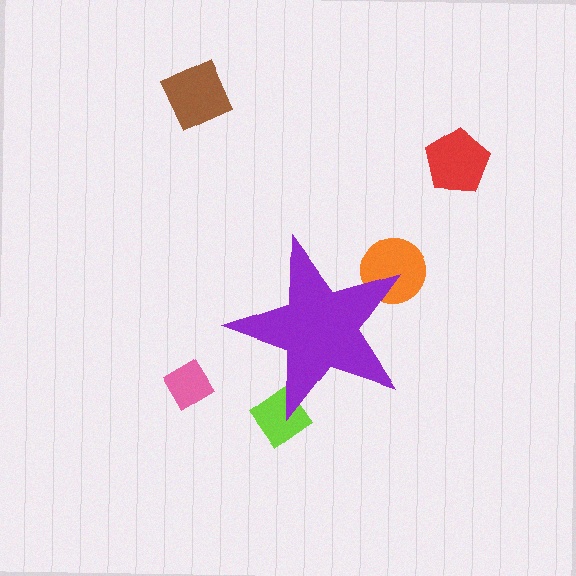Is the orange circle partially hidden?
Yes, the orange circle is partially hidden behind the purple star.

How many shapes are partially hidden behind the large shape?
2 shapes are partially hidden.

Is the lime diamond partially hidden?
Yes, the lime diamond is partially hidden behind the purple star.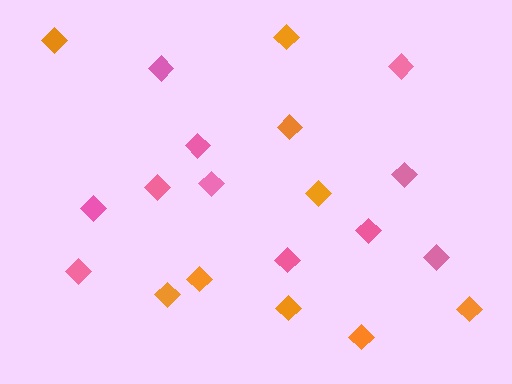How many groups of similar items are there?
There are 2 groups: one group of pink diamonds (11) and one group of orange diamonds (9).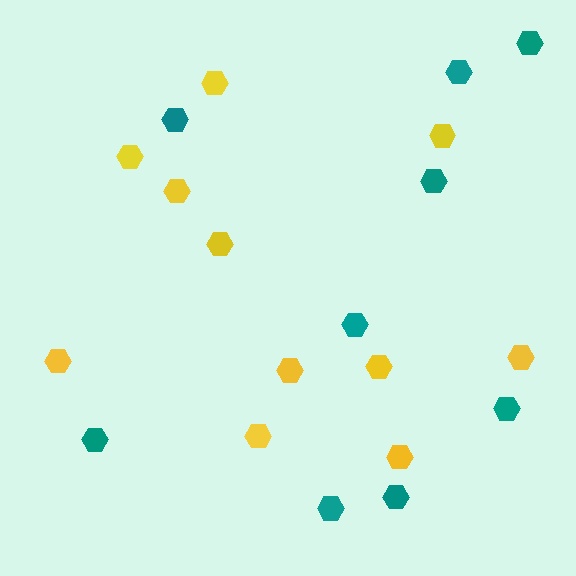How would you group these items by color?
There are 2 groups: one group of yellow hexagons (11) and one group of teal hexagons (9).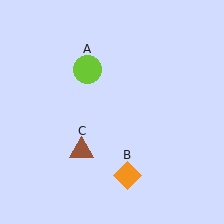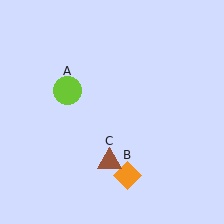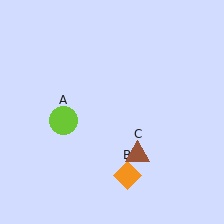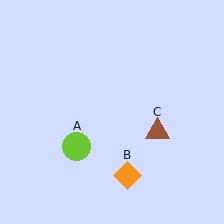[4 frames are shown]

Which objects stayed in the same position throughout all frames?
Orange diamond (object B) remained stationary.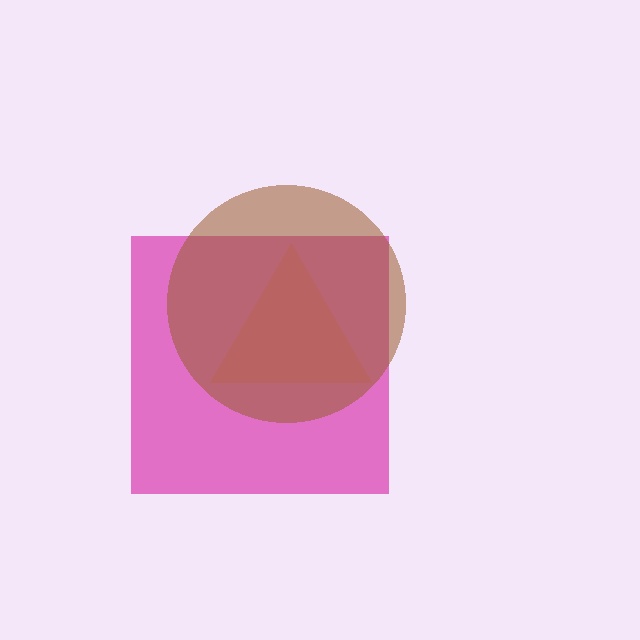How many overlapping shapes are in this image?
There are 3 overlapping shapes in the image.